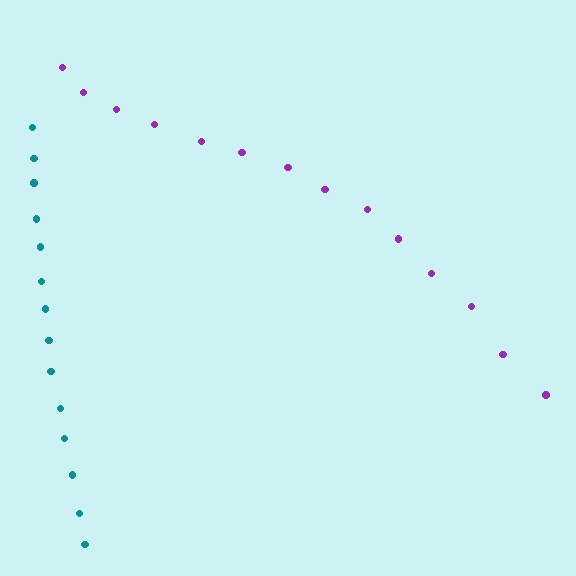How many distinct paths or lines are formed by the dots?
There are 2 distinct paths.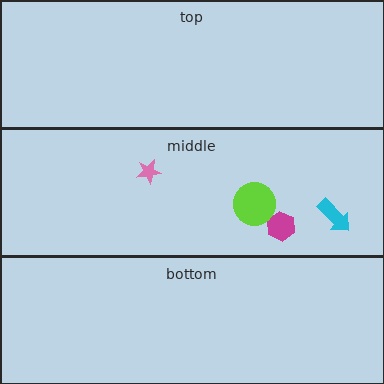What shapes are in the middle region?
The cyan arrow, the pink star, the magenta hexagon, the lime circle.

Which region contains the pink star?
The middle region.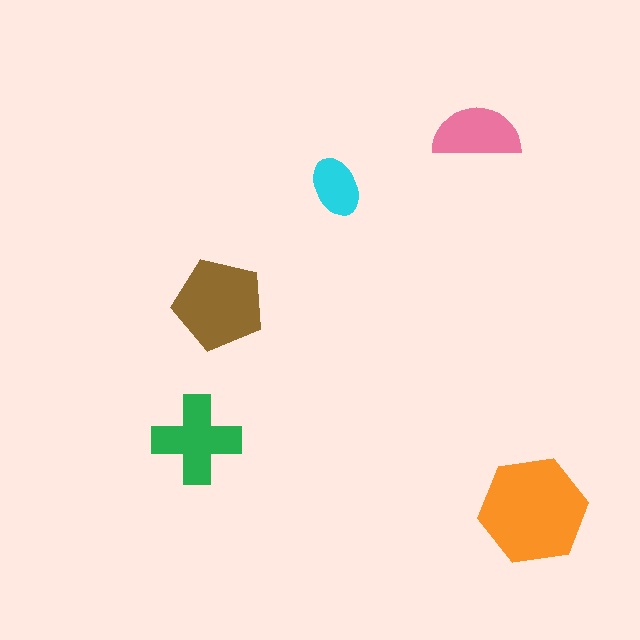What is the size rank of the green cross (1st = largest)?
3rd.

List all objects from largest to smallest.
The orange hexagon, the brown pentagon, the green cross, the pink semicircle, the cyan ellipse.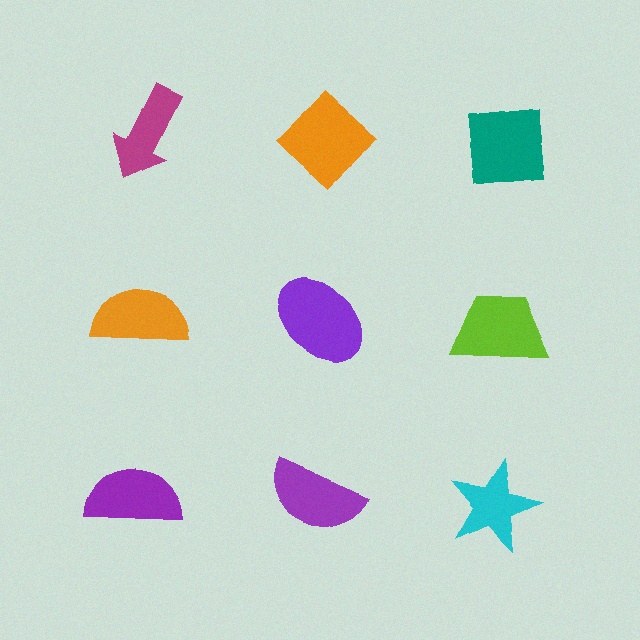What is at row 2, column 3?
A lime trapezoid.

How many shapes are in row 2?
3 shapes.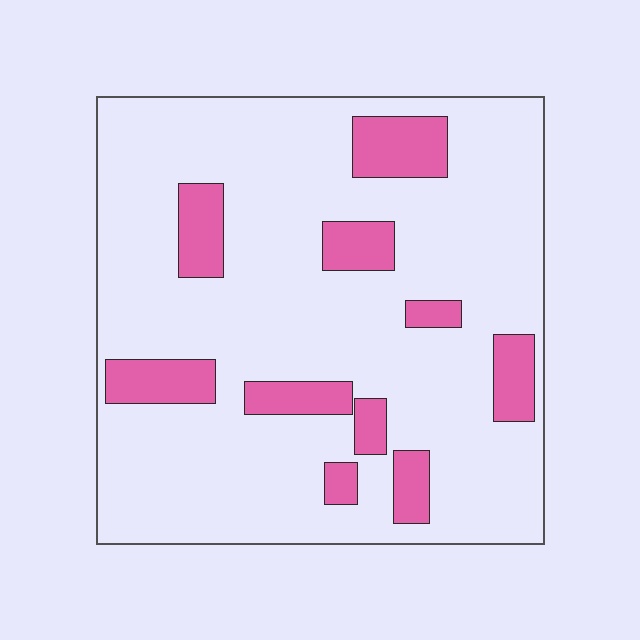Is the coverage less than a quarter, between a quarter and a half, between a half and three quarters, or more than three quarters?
Less than a quarter.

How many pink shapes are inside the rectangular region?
10.